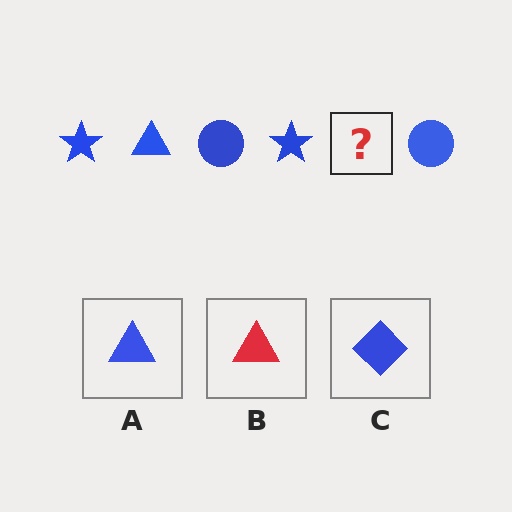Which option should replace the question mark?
Option A.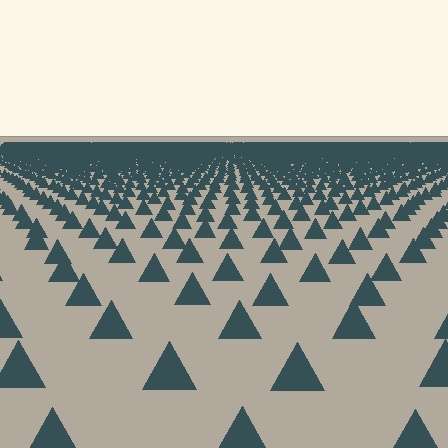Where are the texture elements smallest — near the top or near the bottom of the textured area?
Near the top.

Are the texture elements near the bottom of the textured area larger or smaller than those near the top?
Larger. Near the bottom, elements are closer to the viewer and appear at a bigger on-screen size.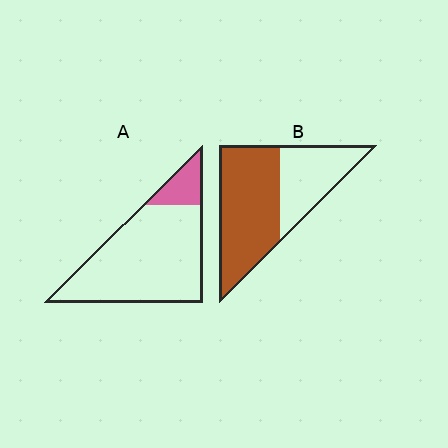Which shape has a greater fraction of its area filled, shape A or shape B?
Shape B.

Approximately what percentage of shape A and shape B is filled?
A is approximately 15% and B is approximately 60%.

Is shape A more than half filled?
No.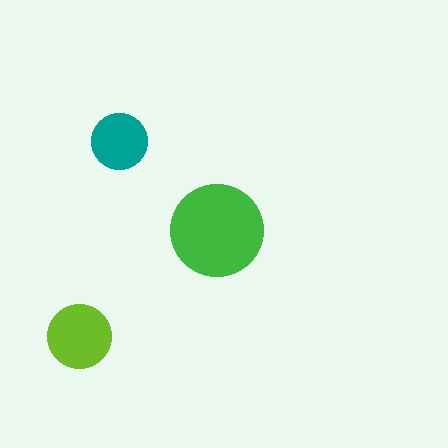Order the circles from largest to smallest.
the green one, the lime one, the teal one.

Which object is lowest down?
The lime circle is bottommost.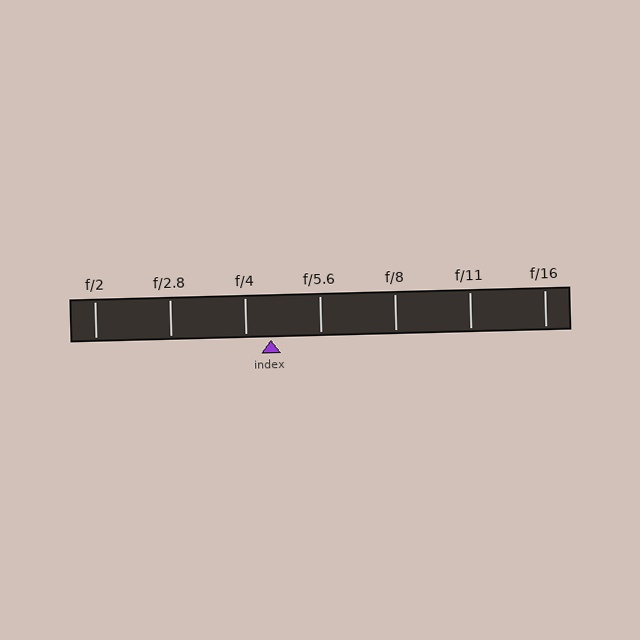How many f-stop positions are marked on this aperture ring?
There are 7 f-stop positions marked.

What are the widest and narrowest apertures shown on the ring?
The widest aperture shown is f/2 and the narrowest is f/16.